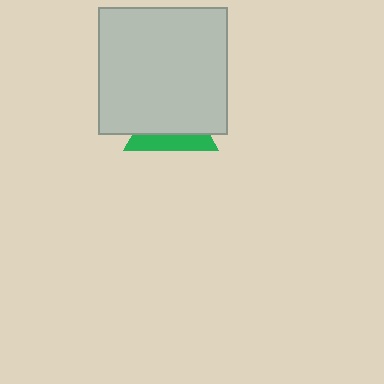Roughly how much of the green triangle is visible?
A small part of it is visible (roughly 34%).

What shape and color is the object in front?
The object in front is a light gray rectangle.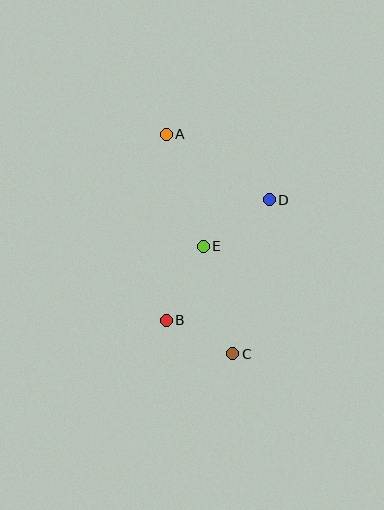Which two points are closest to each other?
Points B and C are closest to each other.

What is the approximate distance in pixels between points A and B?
The distance between A and B is approximately 186 pixels.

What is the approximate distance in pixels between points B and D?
The distance between B and D is approximately 159 pixels.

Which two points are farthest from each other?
Points A and C are farthest from each other.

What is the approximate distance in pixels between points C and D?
The distance between C and D is approximately 158 pixels.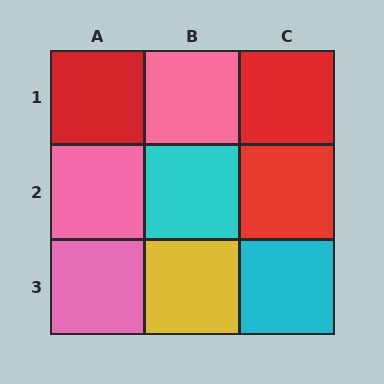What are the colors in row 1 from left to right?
Red, pink, red.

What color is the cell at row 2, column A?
Pink.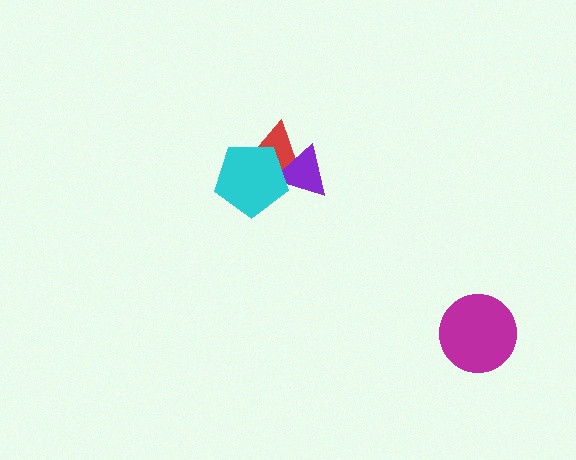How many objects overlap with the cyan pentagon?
2 objects overlap with the cyan pentagon.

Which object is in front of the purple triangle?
The cyan pentagon is in front of the purple triangle.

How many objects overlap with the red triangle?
2 objects overlap with the red triangle.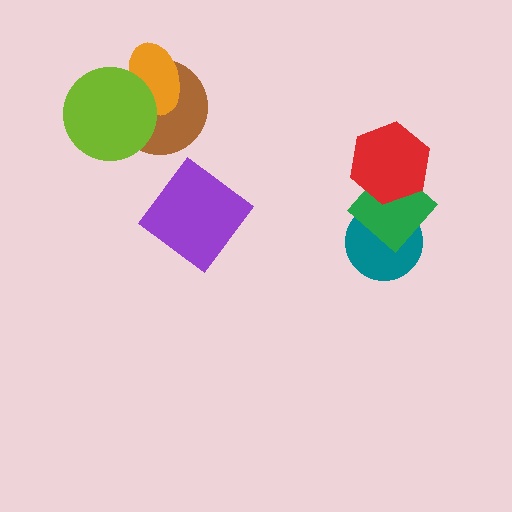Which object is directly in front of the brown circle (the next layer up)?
The orange ellipse is directly in front of the brown circle.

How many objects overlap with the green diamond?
2 objects overlap with the green diamond.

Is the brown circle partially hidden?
Yes, it is partially covered by another shape.